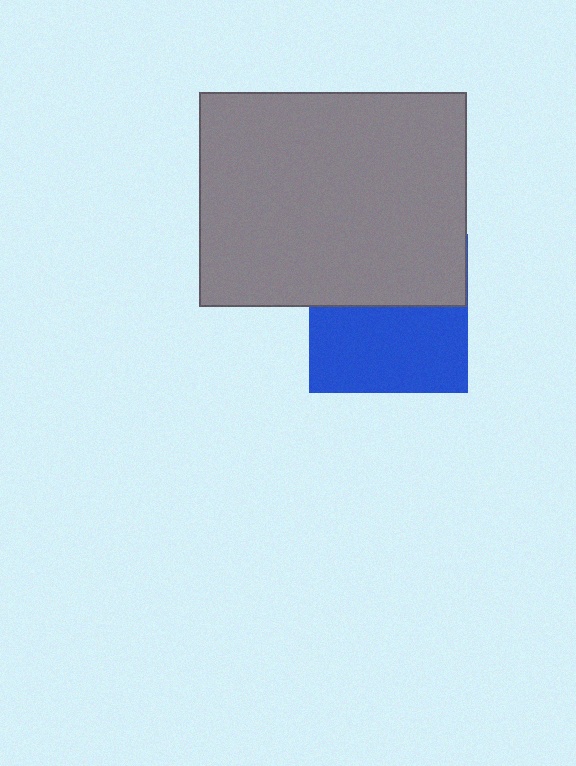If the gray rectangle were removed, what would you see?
You would see the complete blue square.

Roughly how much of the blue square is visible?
About half of it is visible (roughly 54%).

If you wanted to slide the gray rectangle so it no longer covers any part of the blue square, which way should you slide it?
Slide it up — that is the most direct way to separate the two shapes.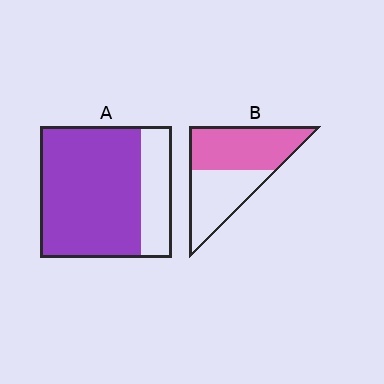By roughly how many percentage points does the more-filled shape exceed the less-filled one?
By roughly 20 percentage points (A over B).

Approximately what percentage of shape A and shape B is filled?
A is approximately 75% and B is approximately 55%.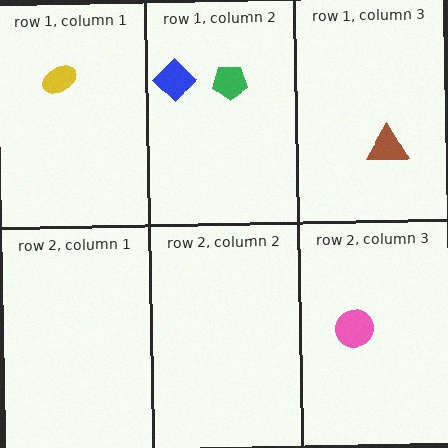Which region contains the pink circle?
The row 2, column 3 region.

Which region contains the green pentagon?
The row 1, column 2 region.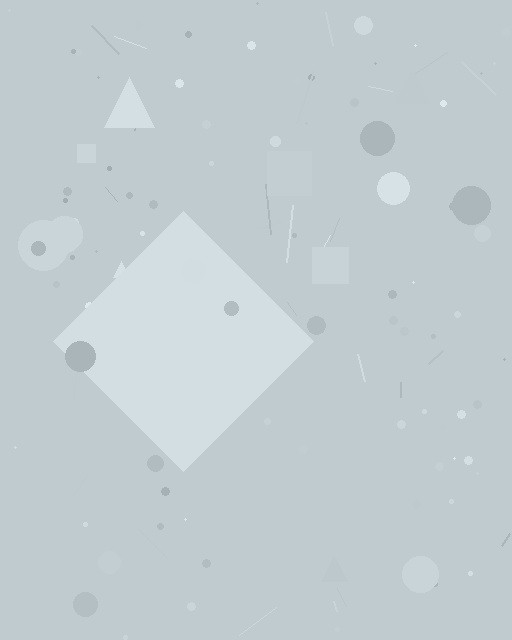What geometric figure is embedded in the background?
A diamond is embedded in the background.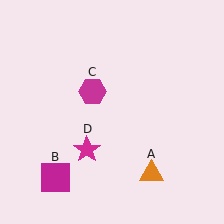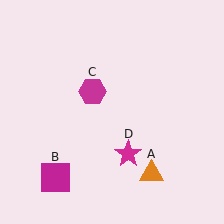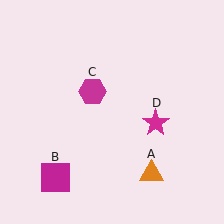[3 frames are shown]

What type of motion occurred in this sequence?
The magenta star (object D) rotated counterclockwise around the center of the scene.